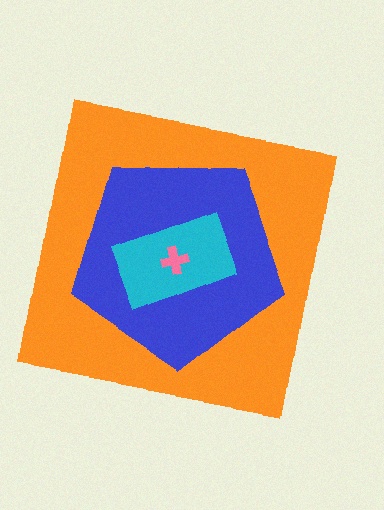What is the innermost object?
The pink cross.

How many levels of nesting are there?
4.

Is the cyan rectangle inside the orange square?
Yes.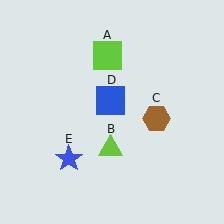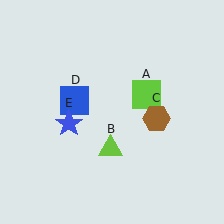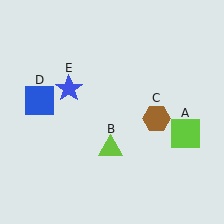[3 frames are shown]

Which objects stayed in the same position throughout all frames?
Lime triangle (object B) and brown hexagon (object C) remained stationary.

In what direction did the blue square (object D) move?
The blue square (object D) moved left.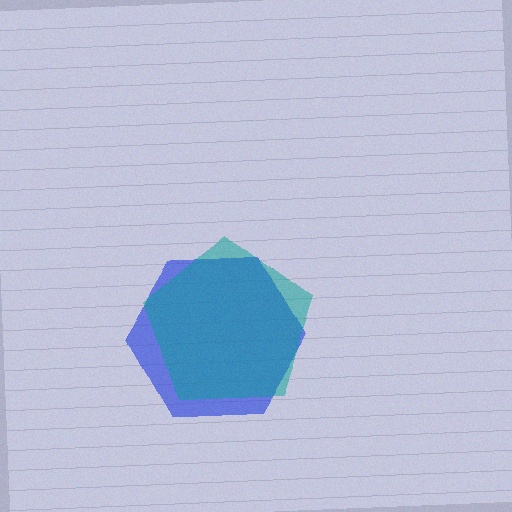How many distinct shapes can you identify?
There are 2 distinct shapes: a blue hexagon, a teal pentagon.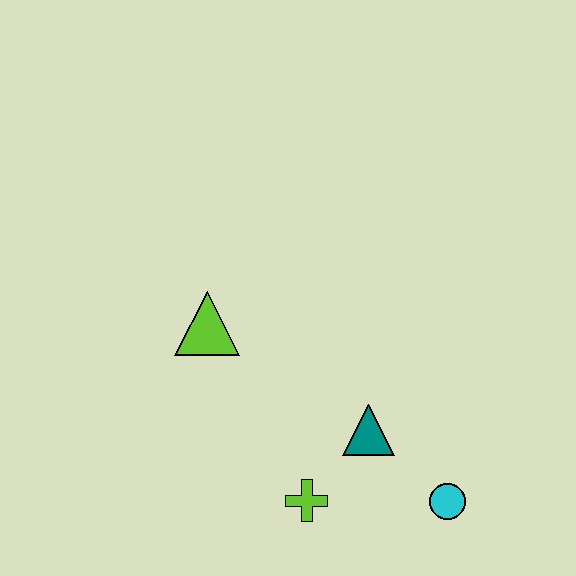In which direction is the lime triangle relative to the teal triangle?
The lime triangle is to the left of the teal triangle.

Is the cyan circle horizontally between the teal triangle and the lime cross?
No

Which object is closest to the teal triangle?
The lime cross is closest to the teal triangle.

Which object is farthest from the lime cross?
The lime triangle is farthest from the lime cross.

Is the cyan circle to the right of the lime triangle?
Yes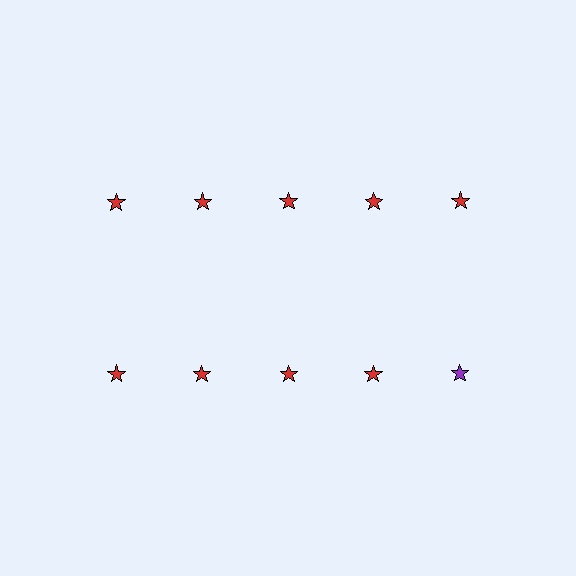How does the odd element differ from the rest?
It has a different color: purple instead of red.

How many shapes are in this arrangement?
There are 10 shapes arranged in a grid pattern.